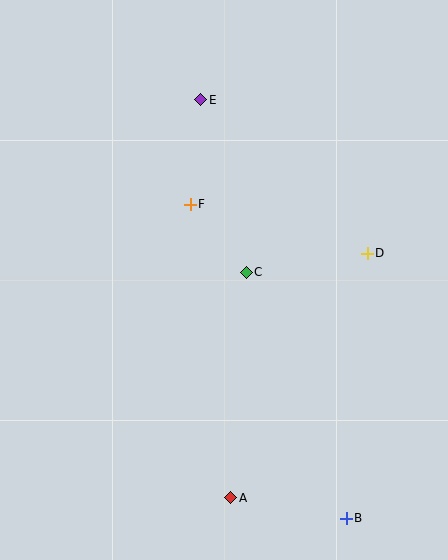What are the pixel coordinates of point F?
Point F is at (190, 204).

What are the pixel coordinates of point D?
Point D is at (367, 253).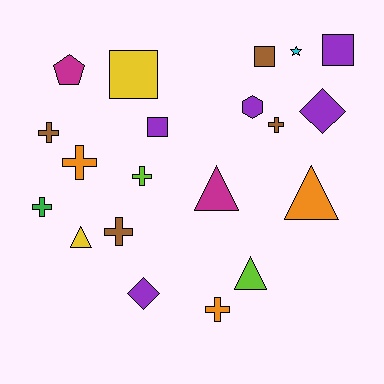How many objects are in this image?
There are 20 objects.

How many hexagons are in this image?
There is 1 hexagon.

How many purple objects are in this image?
There are 5 purple objects.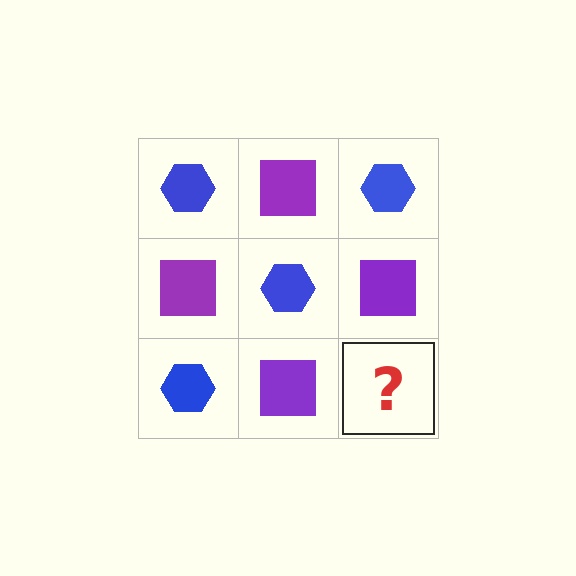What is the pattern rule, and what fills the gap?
The rule is that it alternates blue hexagon and purple square in a checkerboard pattern. The gap should be filled with a blue hexagon.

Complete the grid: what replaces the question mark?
The question mark should be replaced with a blue hexagon.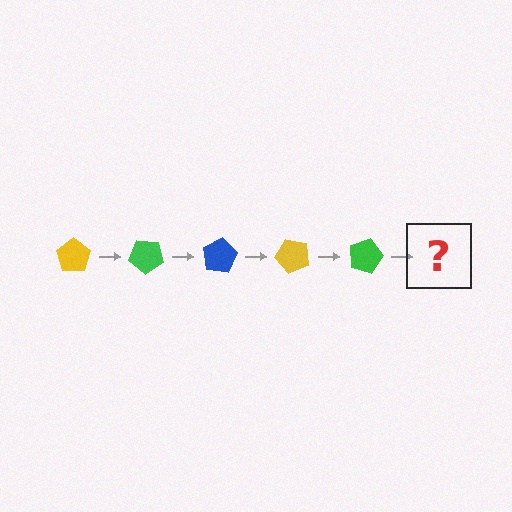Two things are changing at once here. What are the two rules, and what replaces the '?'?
The two rules are that it rotates 40 degrees each step and the color cycles through yellow, green, and blue. The '?' should be a blue pentagon, rotated 200 degrees from the start.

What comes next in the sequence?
The next element should be a blue pentagon, rotated 200 degrees from the start.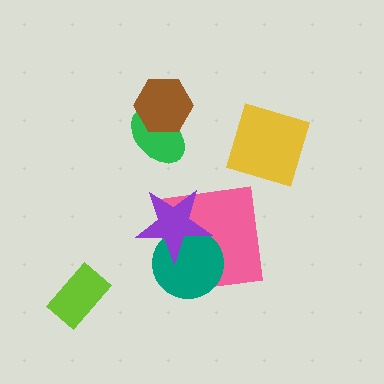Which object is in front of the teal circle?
The purple star is in front of the teal circle.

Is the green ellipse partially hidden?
Yes, it is partially covered by another shape.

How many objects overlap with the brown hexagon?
1 object overlaps with the brown hexagon.